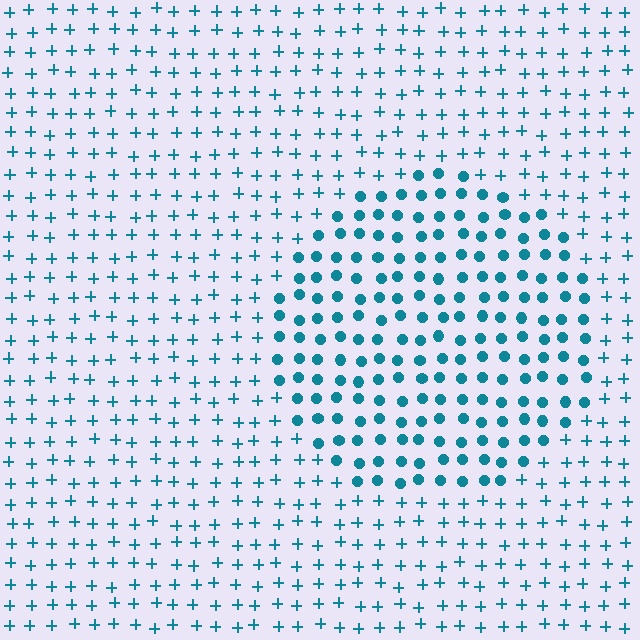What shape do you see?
I see a circle.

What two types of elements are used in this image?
The image uses circles inside the circle region and plus signs outside it.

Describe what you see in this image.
The image is filled with small teal elements arranged in a uniform grid. A circle-shaped region contains circles, while the surrounding area contains plus signs. The boundary is defined purely by the change in element shape.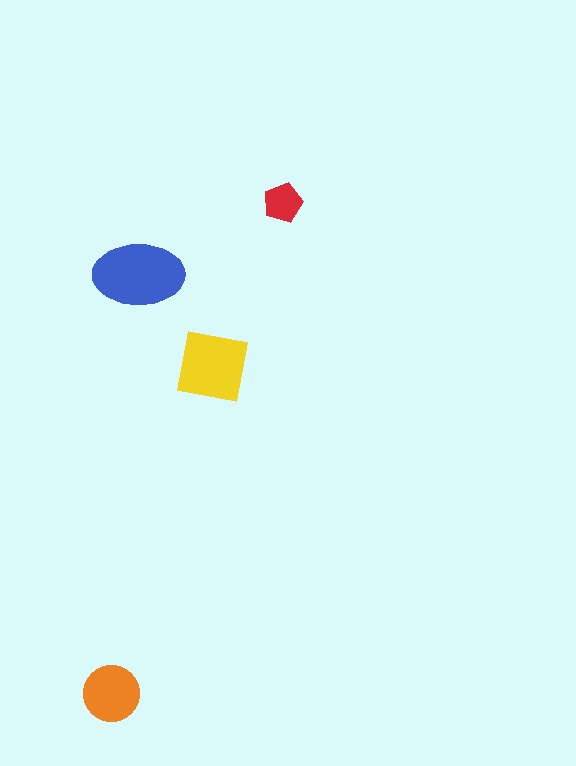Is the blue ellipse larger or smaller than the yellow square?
Larger.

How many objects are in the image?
There are 4 objects in the image.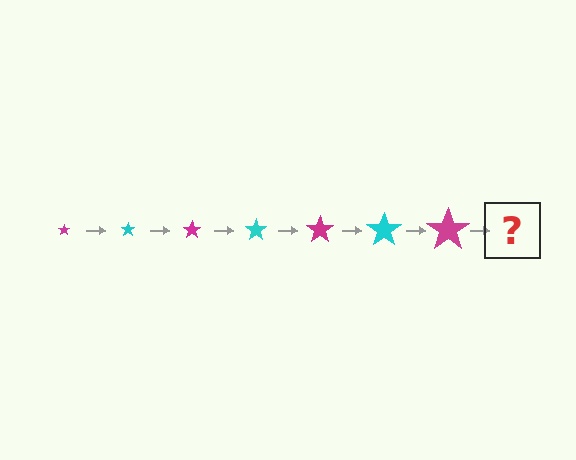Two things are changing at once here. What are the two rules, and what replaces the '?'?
The two rules are that the star grows larger each step and the color cycles through magenta and cyan. The '?' should be a cyan star, larger than the previous one.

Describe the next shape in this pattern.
It should be a cyan star, larger than the previous one.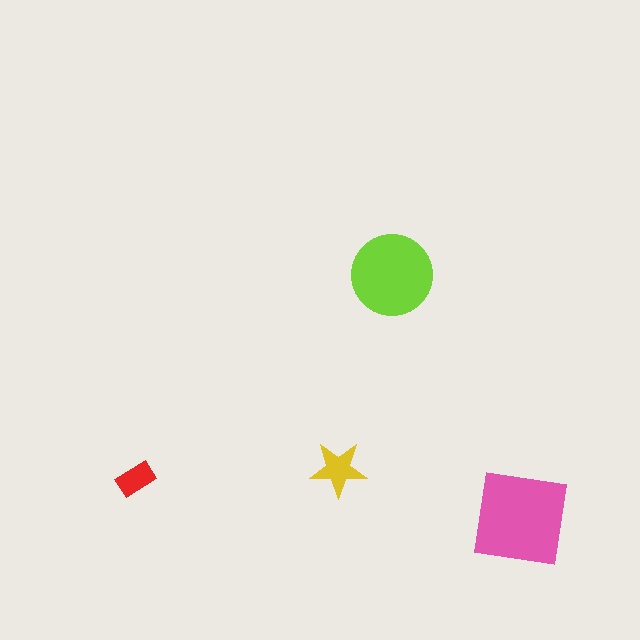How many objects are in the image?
There are 4 objects in the image.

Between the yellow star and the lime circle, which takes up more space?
The lime circle.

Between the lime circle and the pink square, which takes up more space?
The pink square.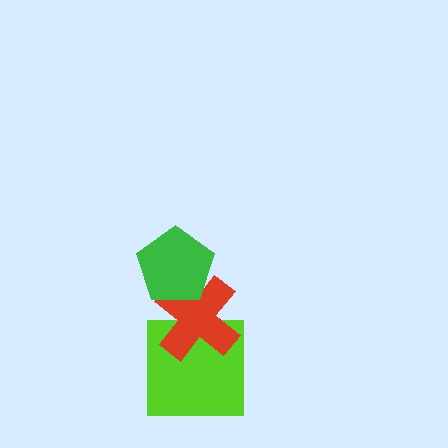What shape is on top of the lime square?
The red cross is on top of the lime square.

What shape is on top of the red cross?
The green pentagon is on top of the red cross.